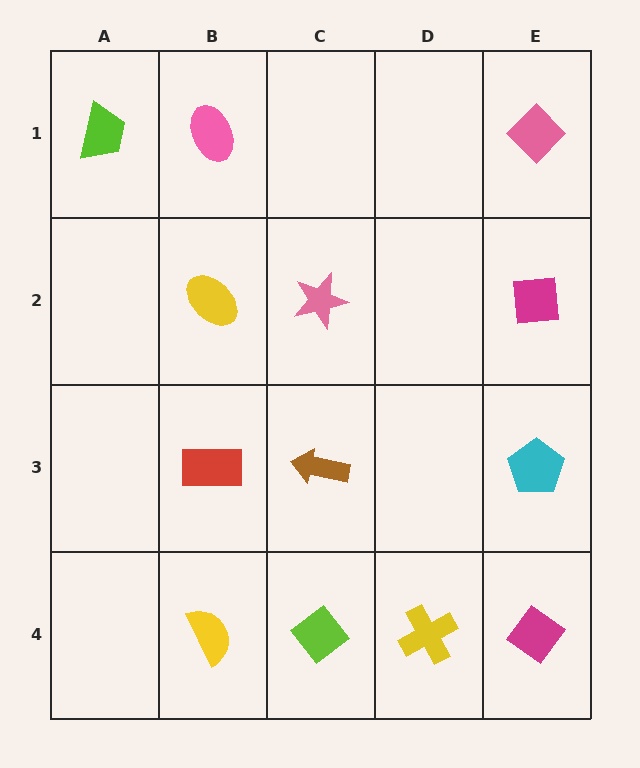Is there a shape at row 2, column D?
No, that cell is empty.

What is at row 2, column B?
A yellow ellipse.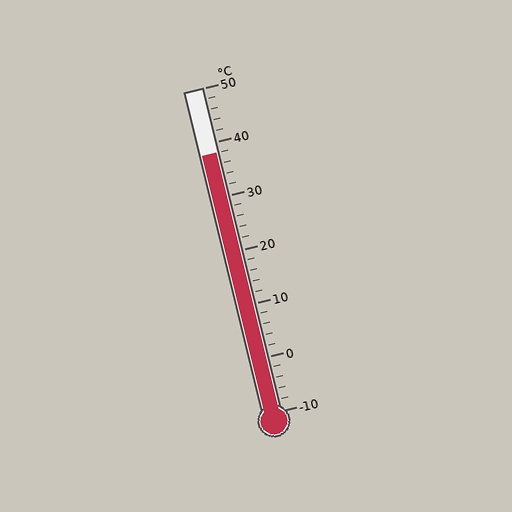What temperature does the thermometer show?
The thermometer shows approximately 38°C.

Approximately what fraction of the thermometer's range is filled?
The thermometer is filled to approximately 80% of its range.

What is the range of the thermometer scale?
The thermometer scale ranges from -10°C to 50°C.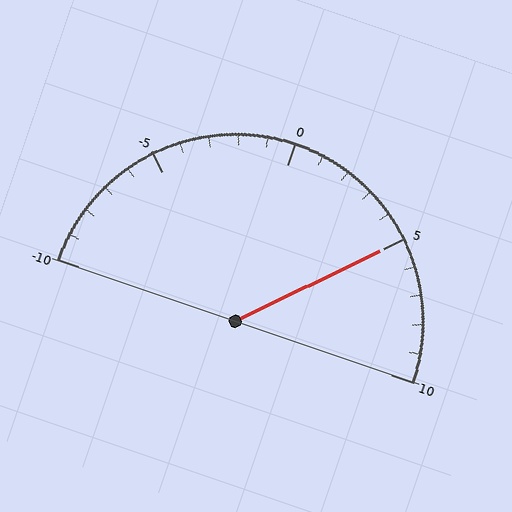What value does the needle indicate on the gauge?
The needle indicates approximately 5.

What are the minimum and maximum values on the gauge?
The gauge ranges from -10 to 10.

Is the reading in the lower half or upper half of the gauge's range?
The reading is in the upper half of the range (-10 to 10).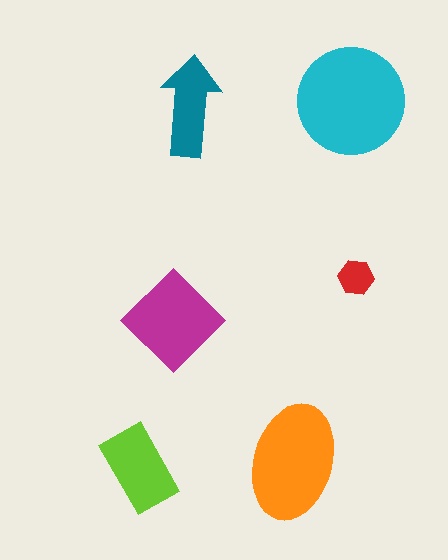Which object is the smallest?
The red hexagon.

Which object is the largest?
The cyan circle.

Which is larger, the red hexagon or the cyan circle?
The cyan circle.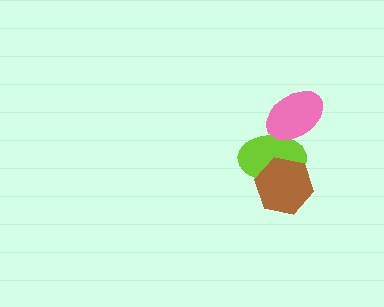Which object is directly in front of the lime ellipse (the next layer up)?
The brown hexagon is directly in front of the lime ellipse.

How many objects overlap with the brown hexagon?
1 object overlaps with the brown hexagon.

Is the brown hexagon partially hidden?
No, no other shape covers it.